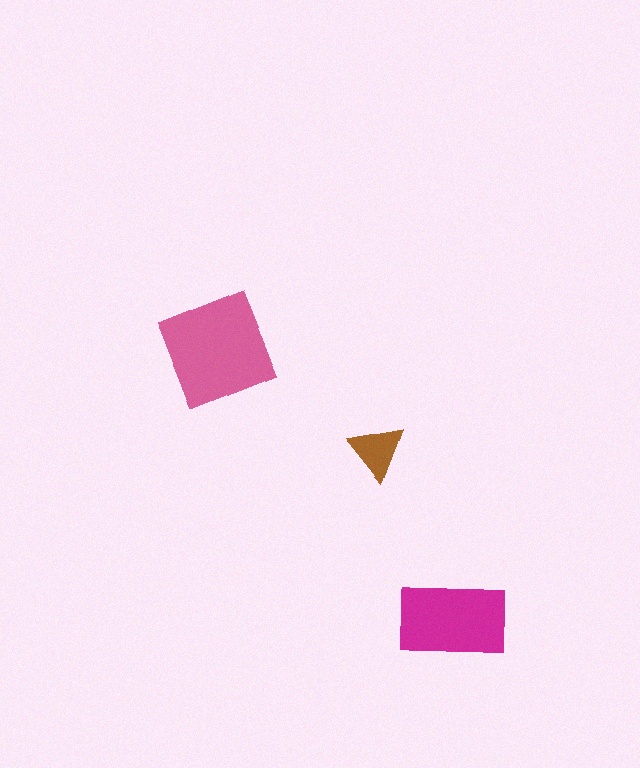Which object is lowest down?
The magenta rectangle is bottommost.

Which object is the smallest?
The brown triangle.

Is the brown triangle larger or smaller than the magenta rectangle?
Smaller.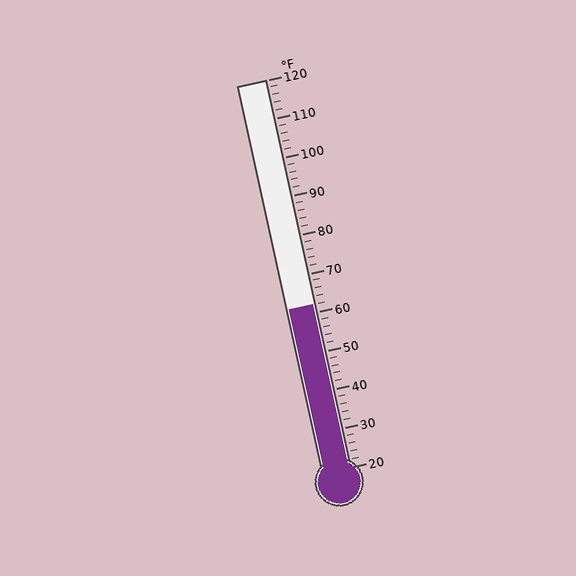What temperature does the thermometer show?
The thermometer shows approximately 62°F.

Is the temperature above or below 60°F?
The temperature is above 60°F.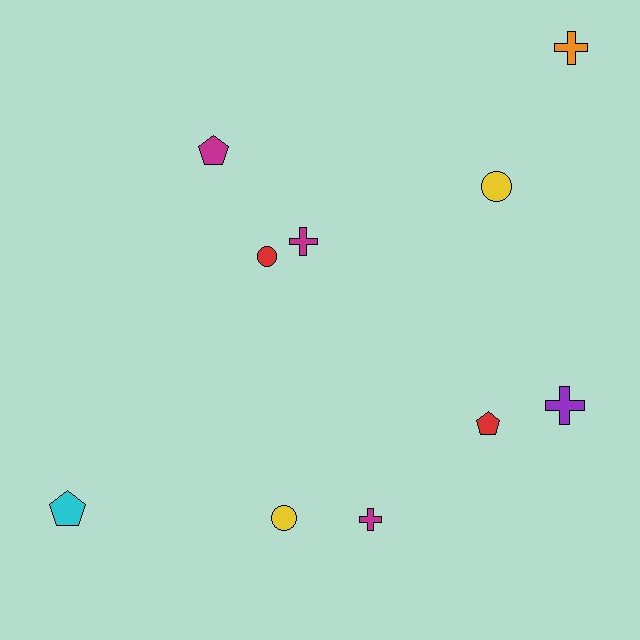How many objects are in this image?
There are 10 objects.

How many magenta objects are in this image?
There are 3 magenta objects.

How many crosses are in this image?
There are 4 crosses.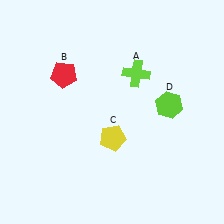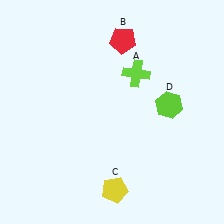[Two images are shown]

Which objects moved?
The objects that moved are: the red pentagon (B), the yellow pentagon (C).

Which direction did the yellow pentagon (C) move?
The yellow pentagon (C) moved down.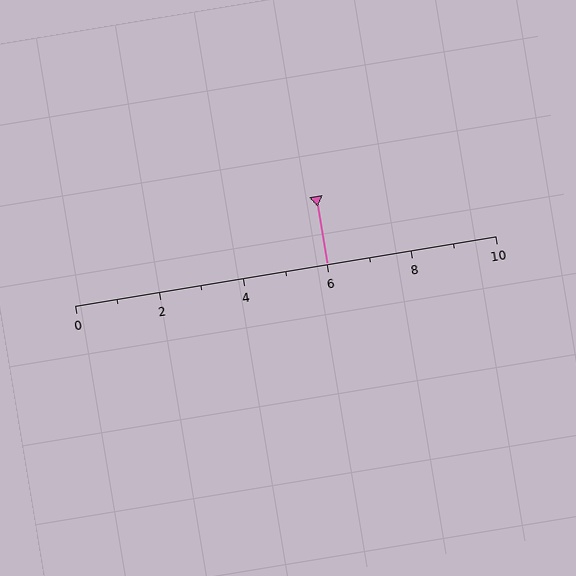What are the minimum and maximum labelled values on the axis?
The axis runs from 0 to 10.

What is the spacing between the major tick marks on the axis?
The major ticks are spaced 2 apart.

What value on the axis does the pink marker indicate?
The marker indicates approximately 6.